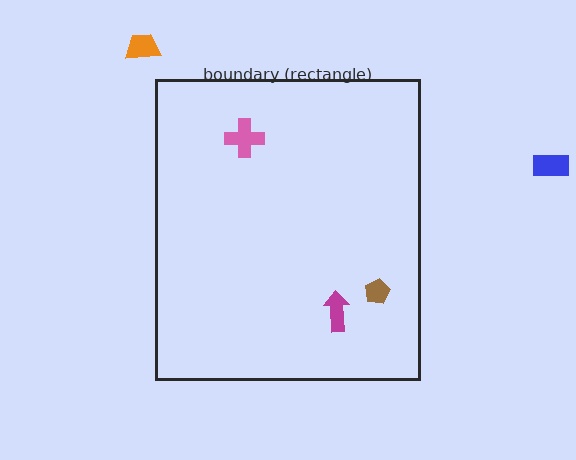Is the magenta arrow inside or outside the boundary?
Inside.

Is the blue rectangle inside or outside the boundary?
Outside.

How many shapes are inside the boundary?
3 inside, 2 outside.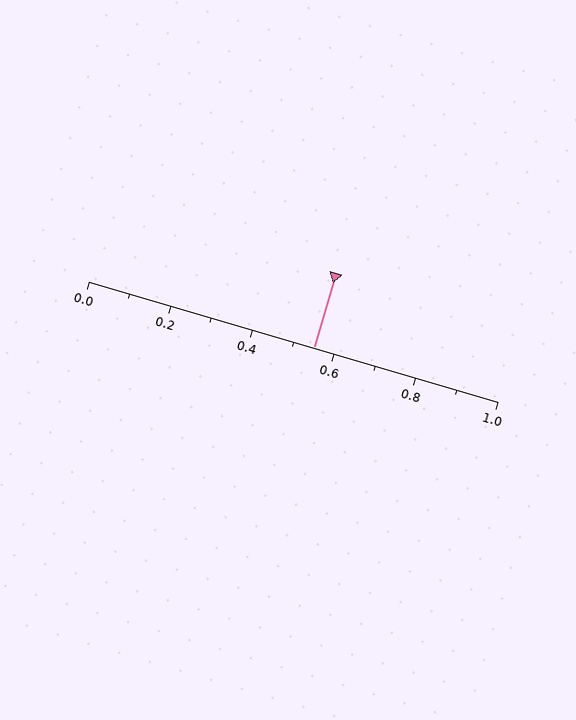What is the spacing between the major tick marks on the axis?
The major ticks are spaced 0.2 apart.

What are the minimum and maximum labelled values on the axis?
The axis runs from 0.0 to 1.0.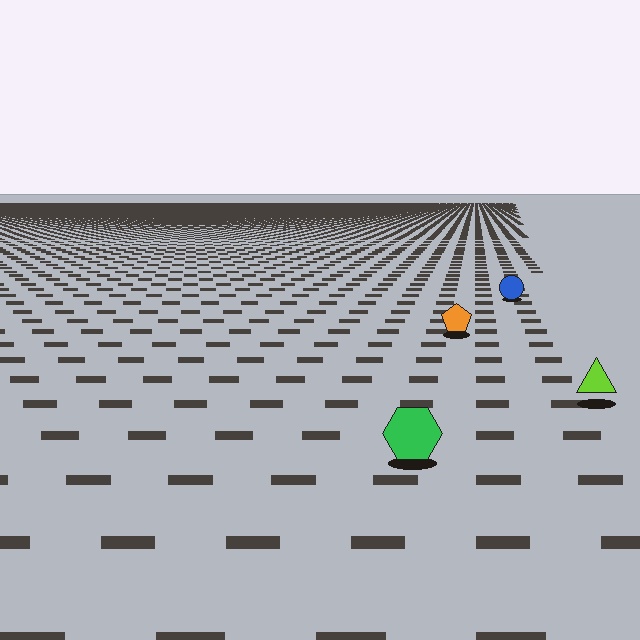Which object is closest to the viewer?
The green hexagon is closest. The texture marks near it are larger and more spread out.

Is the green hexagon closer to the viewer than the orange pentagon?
Yes. The green hexagon is closer — you can tell from the texture gradient: the ground texture is coarser near it.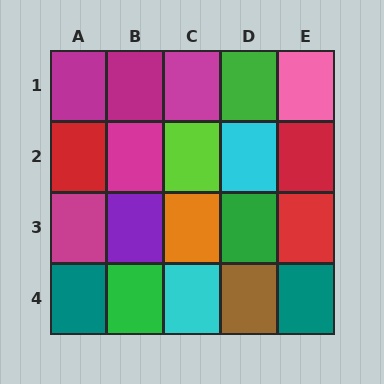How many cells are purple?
1 cell is purple.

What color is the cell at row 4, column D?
Brown.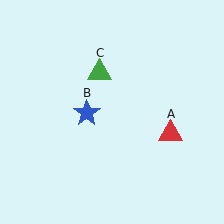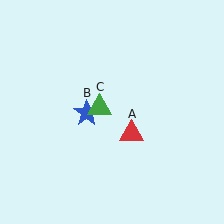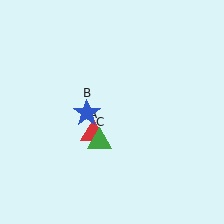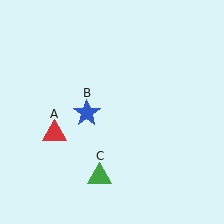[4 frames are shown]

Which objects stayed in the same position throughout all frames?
Blue star (object B) remained stationary.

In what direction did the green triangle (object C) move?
The green triangle (object C) moved down.